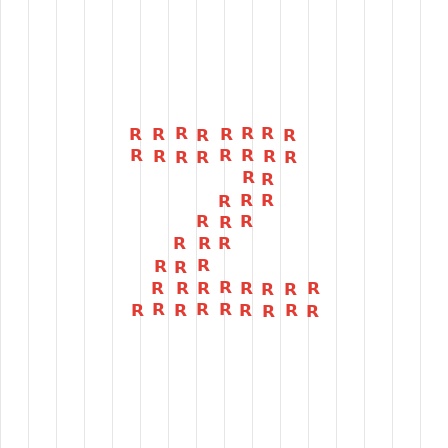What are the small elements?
The small elements are letter R's.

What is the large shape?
The large shape is the letter Z.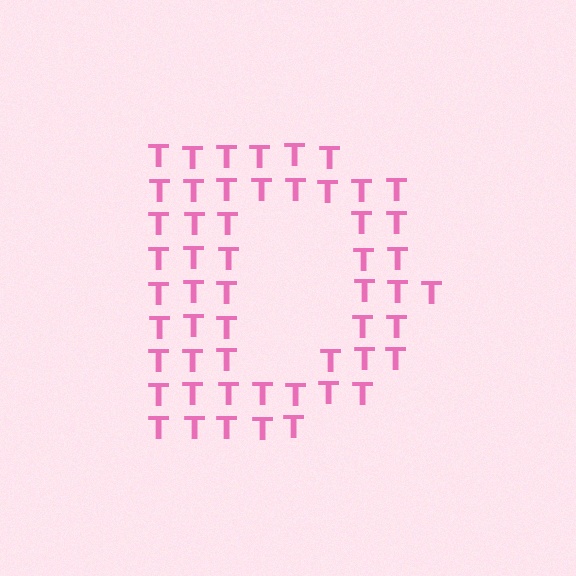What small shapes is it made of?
It is made of small letter T's.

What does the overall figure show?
The overall figure shows the letter D.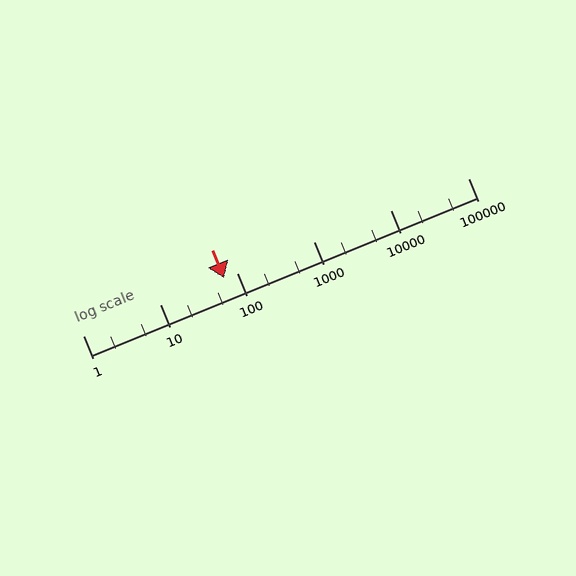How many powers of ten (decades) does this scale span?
The scale spans 5 decades, from 1 to 100000.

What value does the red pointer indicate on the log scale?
The pointer indicates approximately 68.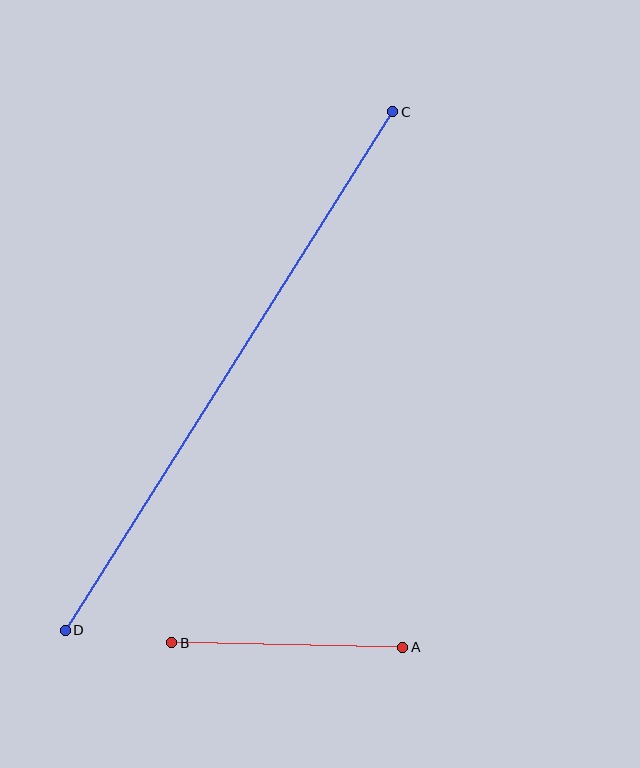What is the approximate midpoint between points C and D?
The midpoint is at approximately (229, 371) pixels.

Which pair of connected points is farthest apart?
Points C and D are farthest apart.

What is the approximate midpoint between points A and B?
The midpoint is at approximately (287, 645) pixels.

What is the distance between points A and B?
The distance is approximately 231 pixels.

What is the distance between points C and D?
The distance is approximately 613 pixels.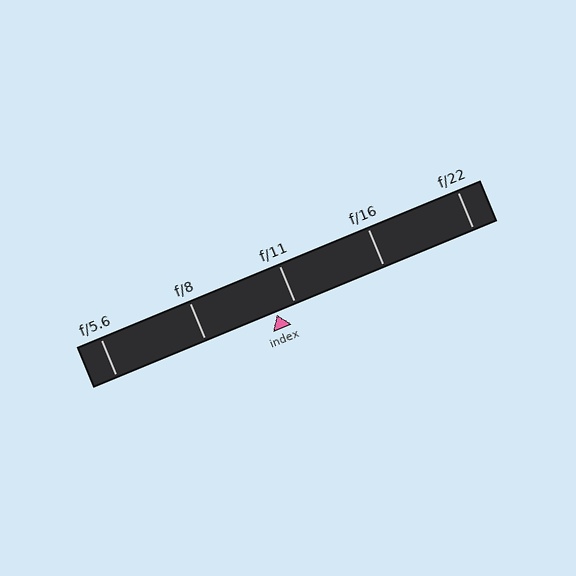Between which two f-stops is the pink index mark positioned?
The index mark is between f/8 and f/11.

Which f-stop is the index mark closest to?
The index mark is closest to f/11.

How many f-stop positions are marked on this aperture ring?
There are 5 f-stop positions marked.